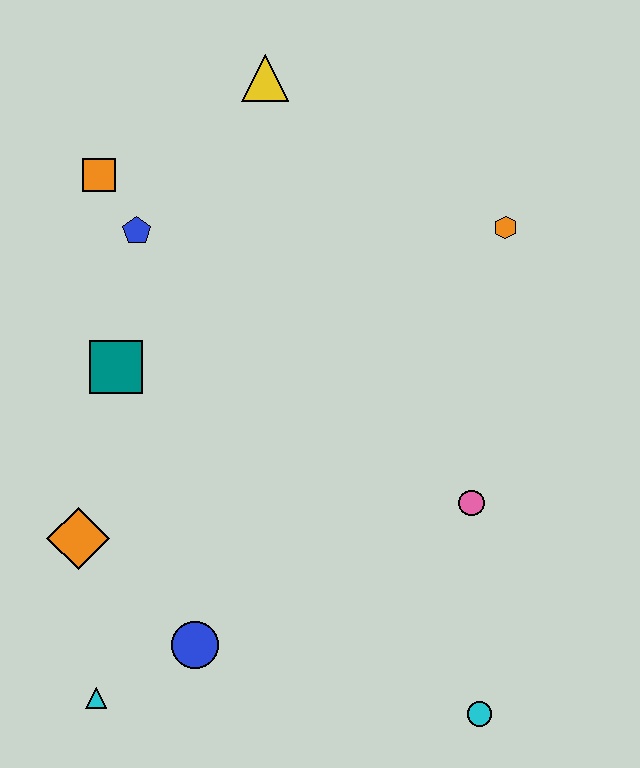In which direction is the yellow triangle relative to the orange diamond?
The yellow triangle is above the orange diamond.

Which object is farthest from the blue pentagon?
The cyan circle is farthest from the blue pentagon.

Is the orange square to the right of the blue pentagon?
No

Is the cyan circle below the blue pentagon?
Yes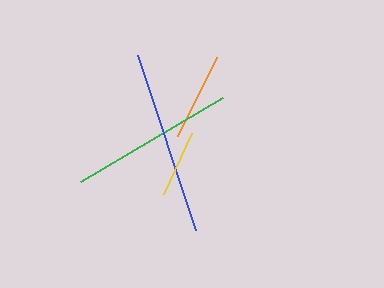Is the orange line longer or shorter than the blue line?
The blue line is longer than the orange line.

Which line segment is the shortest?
The yellow line is the shortest at approximately 67 pixels.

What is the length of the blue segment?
The blue segment is approximately 185 pixels long.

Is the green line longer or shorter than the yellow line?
The green line is longer than the yellow line.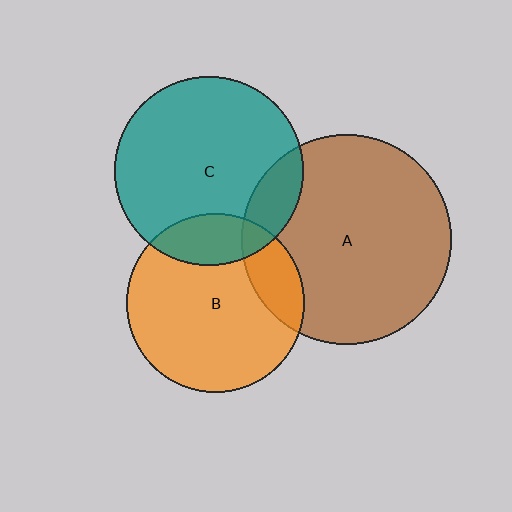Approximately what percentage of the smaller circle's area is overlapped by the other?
Approximately 15%.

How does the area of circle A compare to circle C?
Approximately 1.2 times.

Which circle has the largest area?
Circle A (brown).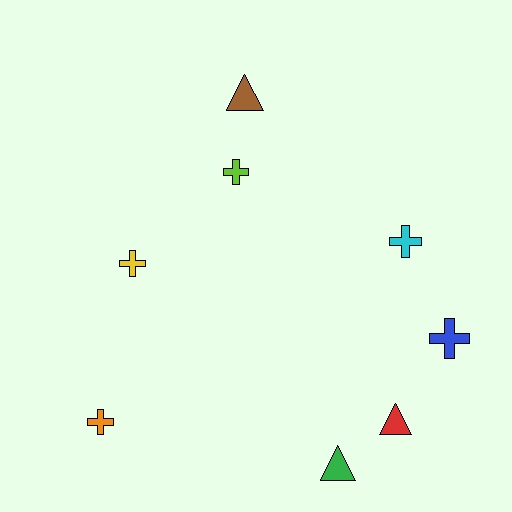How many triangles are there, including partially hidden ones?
There are 3 triangles.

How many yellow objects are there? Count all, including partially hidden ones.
There is 1 yellow object.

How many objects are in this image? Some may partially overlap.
There are 8 objects.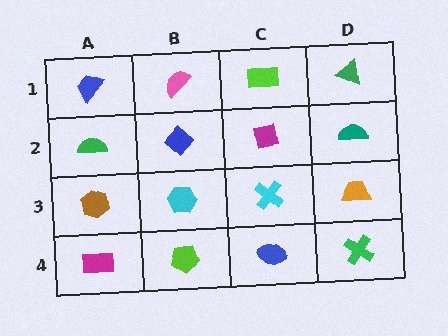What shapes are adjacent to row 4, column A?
A brown hexagon (row 3, column A), a lime pentagon (row 4, column B).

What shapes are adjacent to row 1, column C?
A magenta square (row 2, column C), a pink semicircle (row 1, column B), a green triangle (row 1, column D).